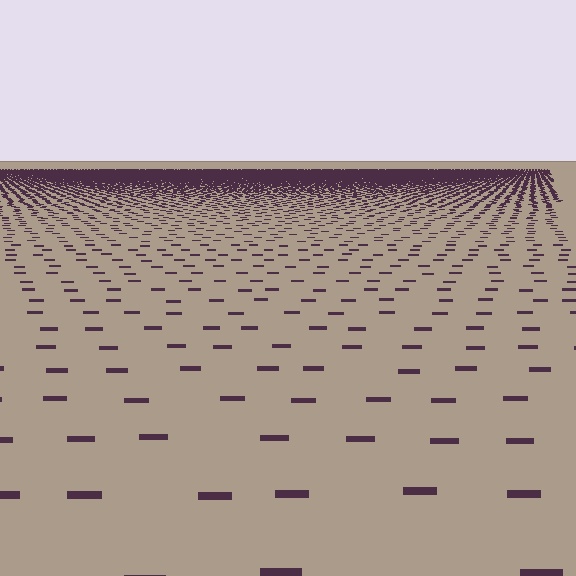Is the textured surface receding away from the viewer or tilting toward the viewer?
The surface is receding away from the viewer. Texture elements get smaller and denser toward the top.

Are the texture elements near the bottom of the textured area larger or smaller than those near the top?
Larger. Near the bottom, elements are closer to the viewer and appear at a bigger on-screen size.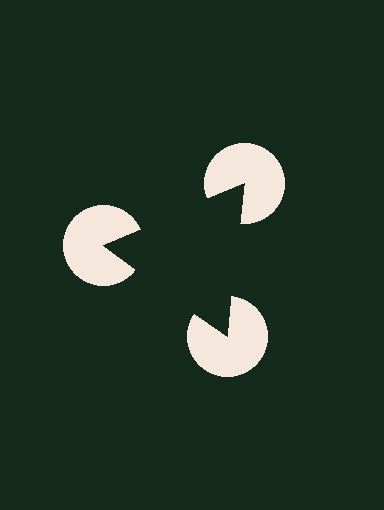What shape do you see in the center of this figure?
An illusory triangle — its edges are inferred from the aligned wedge cuts in the pac-man discs, not physically drawn.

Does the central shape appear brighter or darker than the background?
It typically appears slightly darker than the background, even though no actual brightness change is drawn.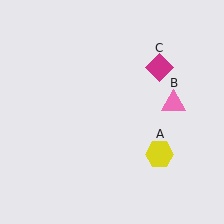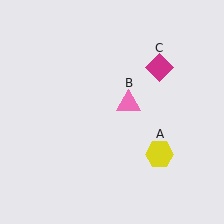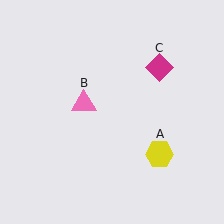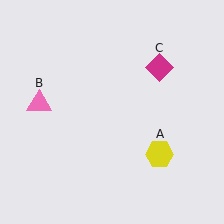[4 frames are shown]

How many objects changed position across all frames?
1 object changed position: pink triangle (object B).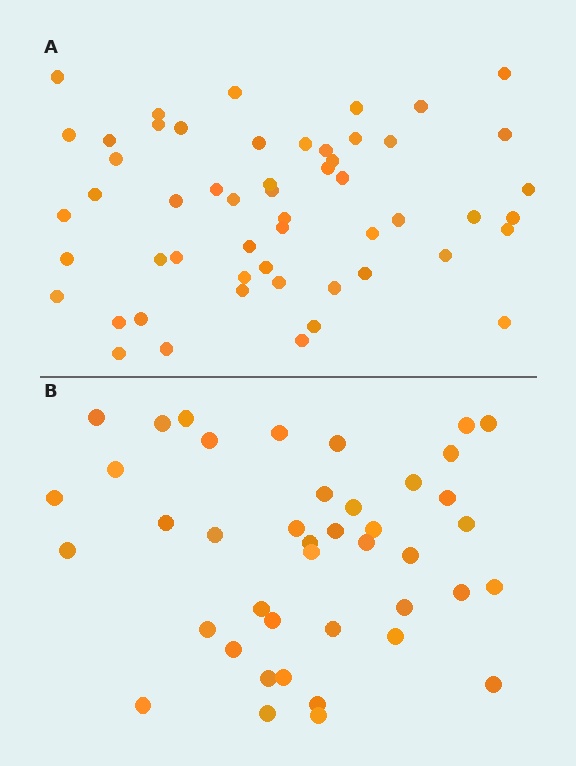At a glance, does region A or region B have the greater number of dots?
Region A (the top region) has more dots.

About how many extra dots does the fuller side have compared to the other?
Region A has roughly 12 or so more dots than region B.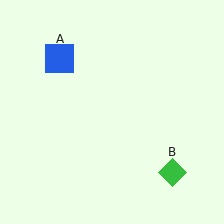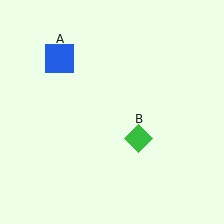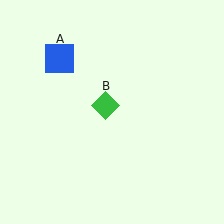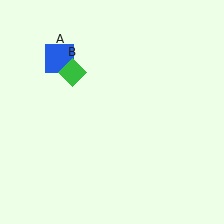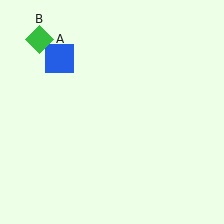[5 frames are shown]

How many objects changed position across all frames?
1 object changed position: green diamond (object B).